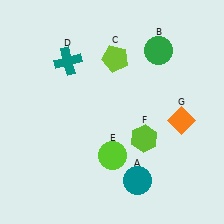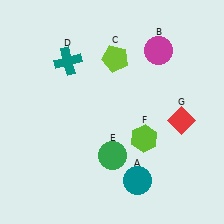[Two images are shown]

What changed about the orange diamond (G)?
In Image 1, G is orange. In Image 2, it changed to red.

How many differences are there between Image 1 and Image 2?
There are 3 differences between the two images.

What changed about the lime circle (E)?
In Image 1, E is lime. In Image 2, it changed to green.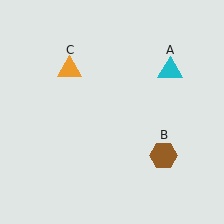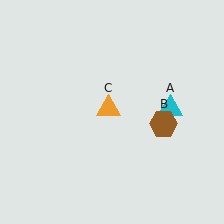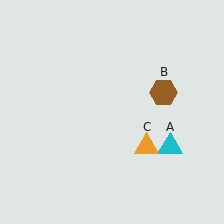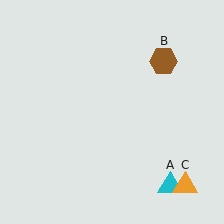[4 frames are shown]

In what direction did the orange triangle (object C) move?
The orange triangle (object C) moved down and to the right.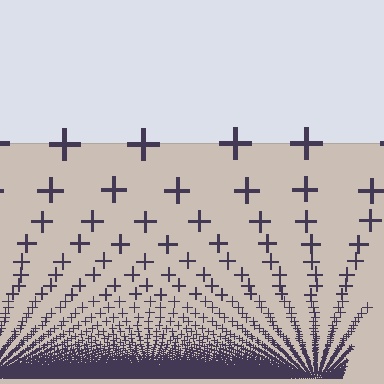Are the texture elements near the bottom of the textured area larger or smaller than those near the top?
Smaller. The gradient is inverted — elements near the bottom are smaller and denser.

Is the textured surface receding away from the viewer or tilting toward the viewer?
The surface appears to tilt toward the viewer. Texture elements get larger and sparser toward the top.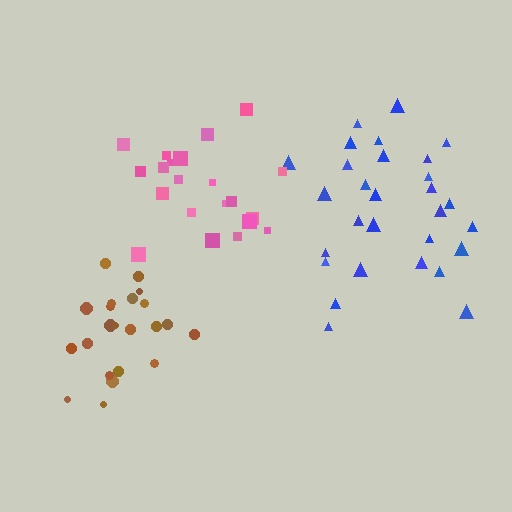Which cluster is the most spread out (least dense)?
Blue.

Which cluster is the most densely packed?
Brown.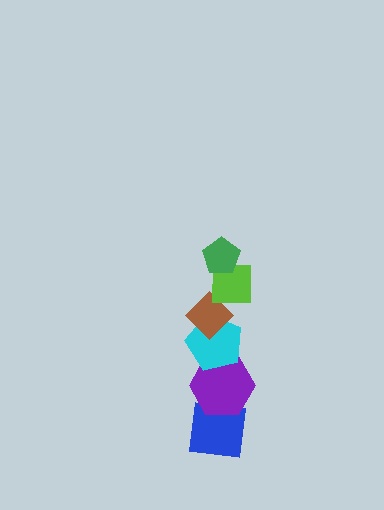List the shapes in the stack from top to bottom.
From top to bottom: the green pentagon, the lime square, the brown diamond, the cyan pentagon, the purple hexagon, the blue square.